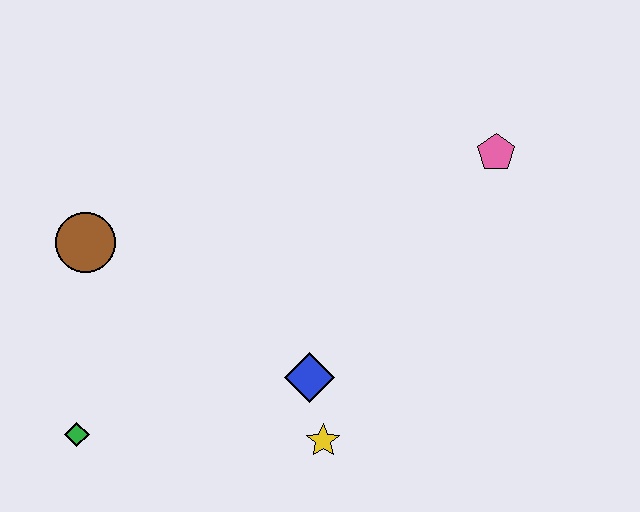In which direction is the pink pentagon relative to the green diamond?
The pink pentagon is to the right of the green diamond.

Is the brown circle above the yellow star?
Yes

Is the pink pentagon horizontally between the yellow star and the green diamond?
No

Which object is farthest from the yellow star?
The pink pentagon is farthest from the yellow star.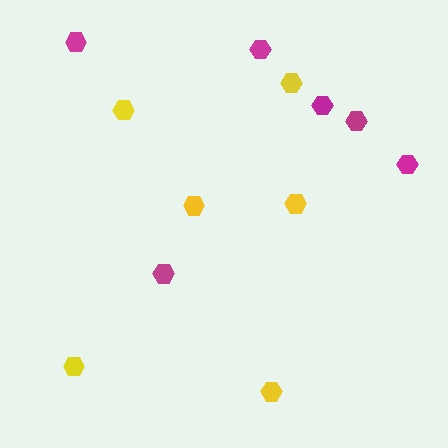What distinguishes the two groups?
There are 2 groups: one group of magenta hexagons (6) and one group of yellow hexagons (6).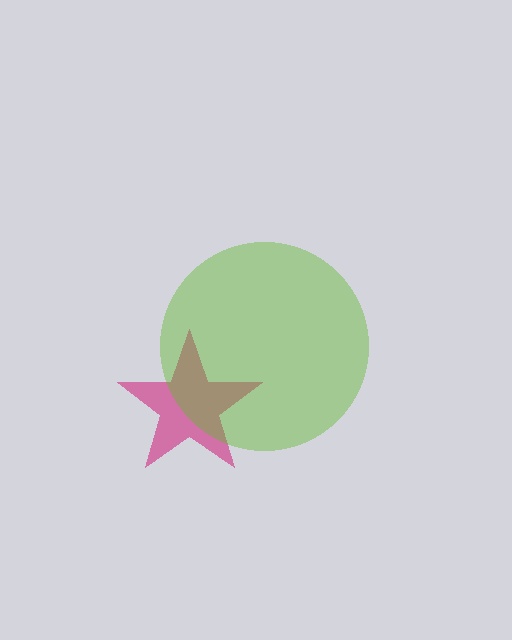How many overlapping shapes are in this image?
There are 2 overlapping shapes in the image.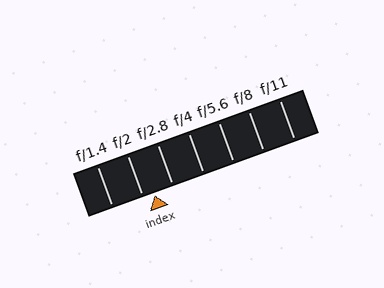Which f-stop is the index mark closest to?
The index mark is closest to f/2.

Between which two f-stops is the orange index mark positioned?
The index mark is between f/2 and f/2.8.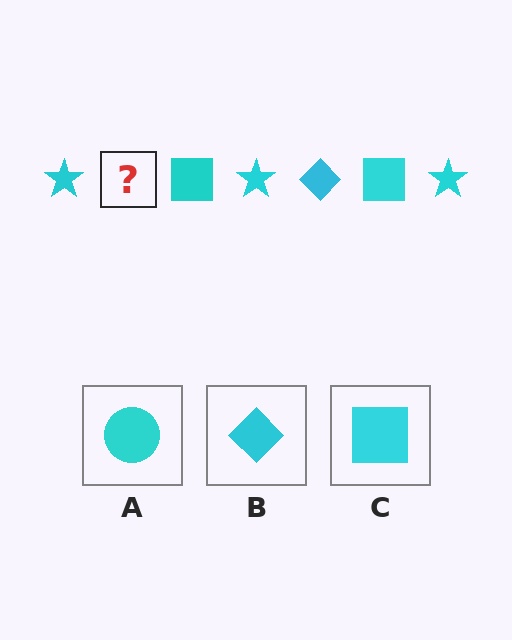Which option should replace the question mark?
Option B.